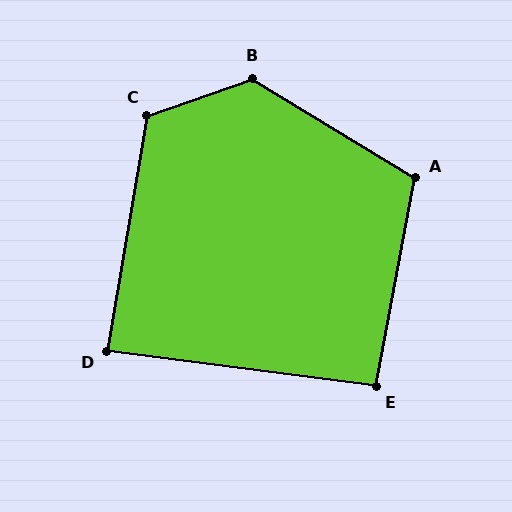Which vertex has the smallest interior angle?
D, at approximately 88 degrees.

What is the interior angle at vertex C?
Approximately 119 degrees (obtuse).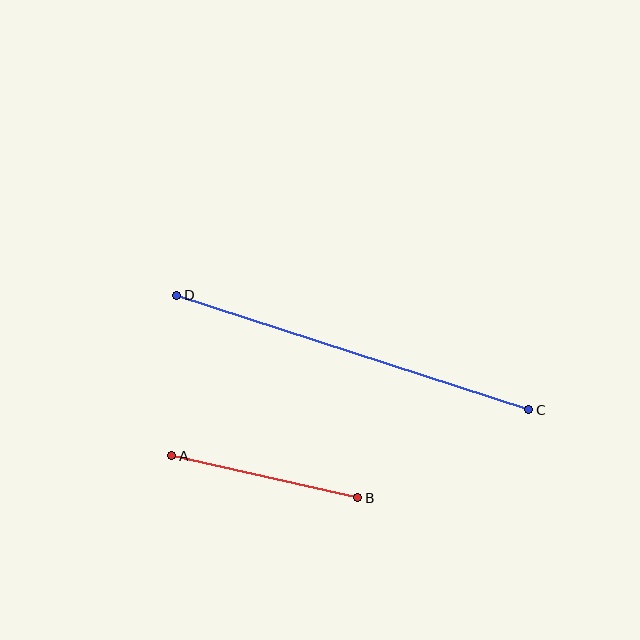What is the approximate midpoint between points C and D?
The midpoint is at approximately (353, 353) pixels.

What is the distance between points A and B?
The distance is approximately 191 pixels.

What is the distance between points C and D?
The distance is approximately 370 pixels.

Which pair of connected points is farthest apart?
Points C and D are farthest apart.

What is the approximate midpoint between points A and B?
The midpoint is at approximately (265, 477) pixels.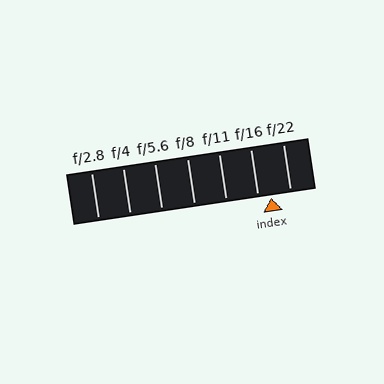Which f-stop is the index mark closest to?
The index mark is closest to f/16.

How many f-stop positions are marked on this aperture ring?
There are 7 f-stop positions marked.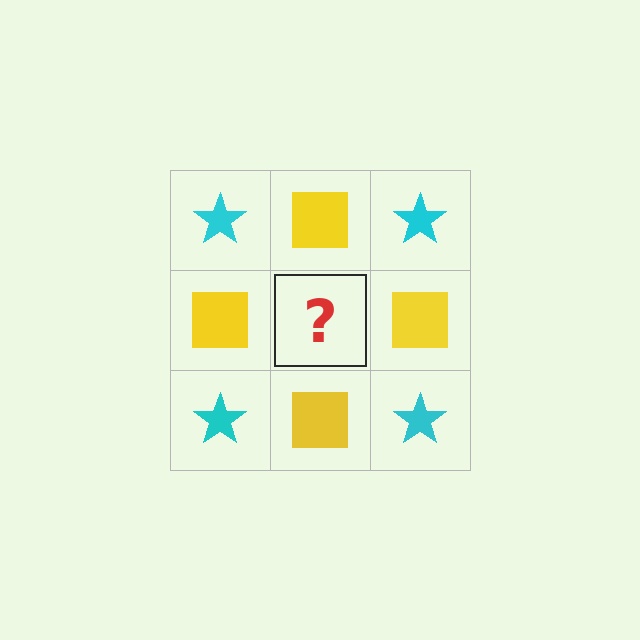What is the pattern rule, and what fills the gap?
The rule is that it alternates cyan star and yellow square in a checkerboard pattern. The gap should be filled with a cyan star.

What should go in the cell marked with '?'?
The missing cell should contain a cyan star.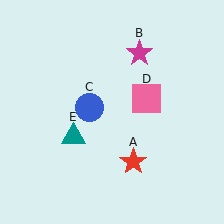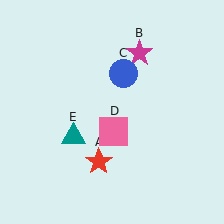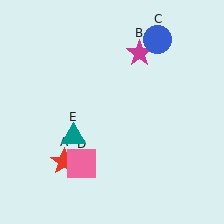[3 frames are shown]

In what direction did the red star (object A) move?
The red star (object A) moved left.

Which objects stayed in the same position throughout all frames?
Magenta star (object B) and teal triangle (object E) remained stationary.